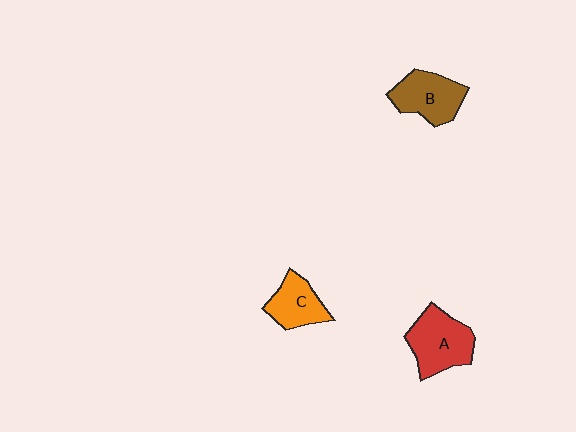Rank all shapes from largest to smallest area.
From largest to smallest: A (red), B (brown), C (orange).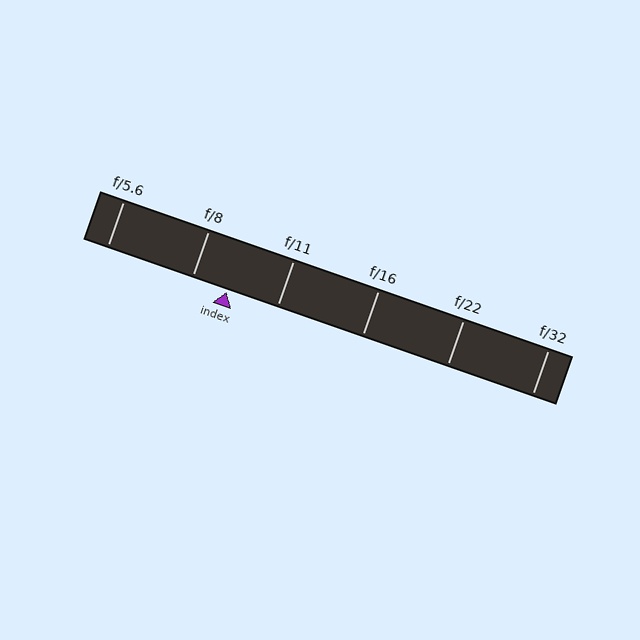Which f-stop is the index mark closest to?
The index mark is closest to f/8.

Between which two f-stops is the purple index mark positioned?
The index mark is between f/8 and f/11.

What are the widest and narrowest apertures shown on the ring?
The widest aperture shown is f/5.6 and the narrowest is f/32.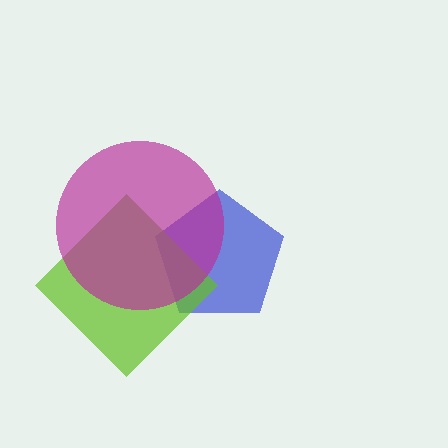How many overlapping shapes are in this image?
There are 3 overlapping shapes in the image.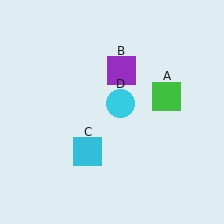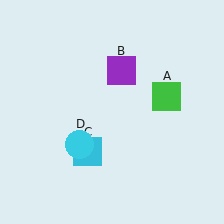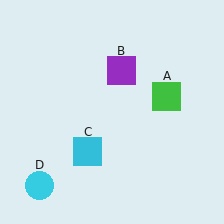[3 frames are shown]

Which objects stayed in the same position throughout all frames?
Green square (object A) and purple square (object B) and cyan square (object C) remained stationary.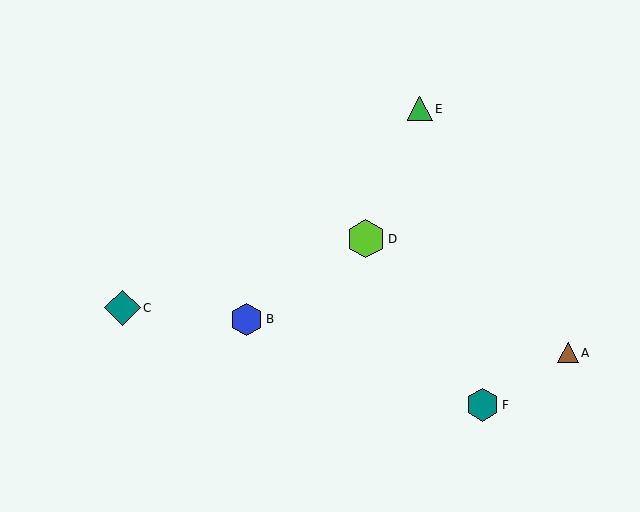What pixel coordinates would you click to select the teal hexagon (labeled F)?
Click at (483, 405) to select the teal hexagon F.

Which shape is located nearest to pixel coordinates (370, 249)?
The lime hexagon (labeled D) at (366, 239) is nearest to that location.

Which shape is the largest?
The lime hexagon (labeled D) is the largest.